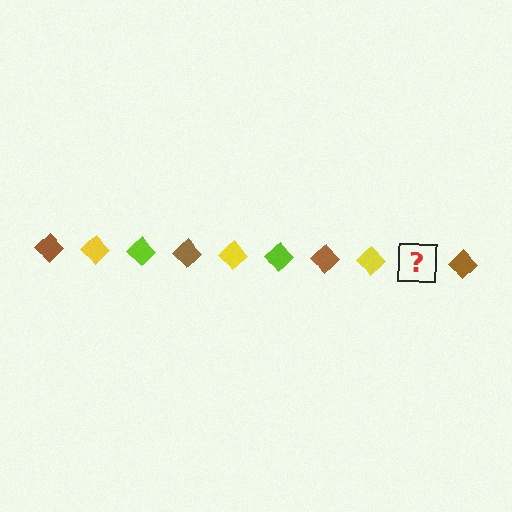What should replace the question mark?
The question mark should be replaced with a lime diamond.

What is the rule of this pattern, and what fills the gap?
The rule is that the pattern cycles through brown, yellow, lime diamonds. The gap should be filled with a lime diamond.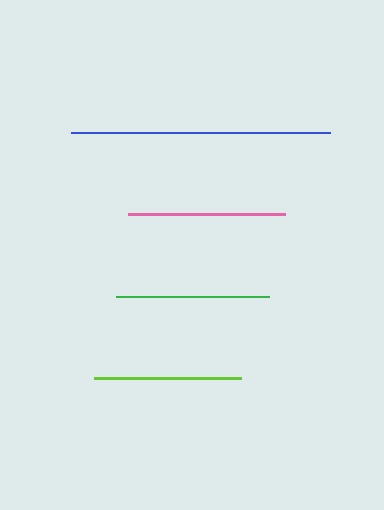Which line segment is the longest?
The blue line is the longest at approximately 259 pixels.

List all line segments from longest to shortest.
From longest to shortest: blue, pink, green, lime.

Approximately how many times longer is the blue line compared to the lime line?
The blue line is approximately 1.8 times the length of the lime line.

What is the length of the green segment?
The green segment is approximately 153 pixels long.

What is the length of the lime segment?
The lime segment is approximately 147 pixels long.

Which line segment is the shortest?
The lime line is the shortest at approximately 147 pixels.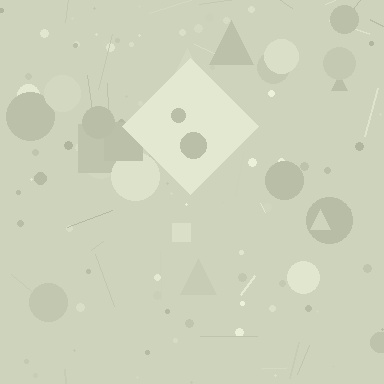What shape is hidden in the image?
A diamond is hidden in the image.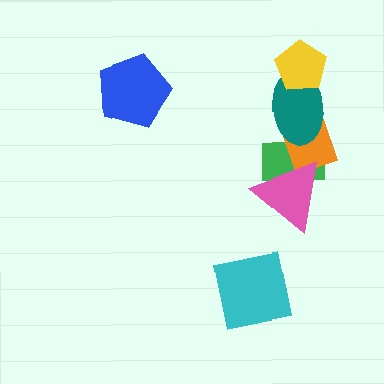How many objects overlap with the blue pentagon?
0 objects overlap with the blue pentagon.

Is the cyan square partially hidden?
No, no other shape covers it.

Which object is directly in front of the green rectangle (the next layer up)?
The orange diamond is directly in front of the green rectangle.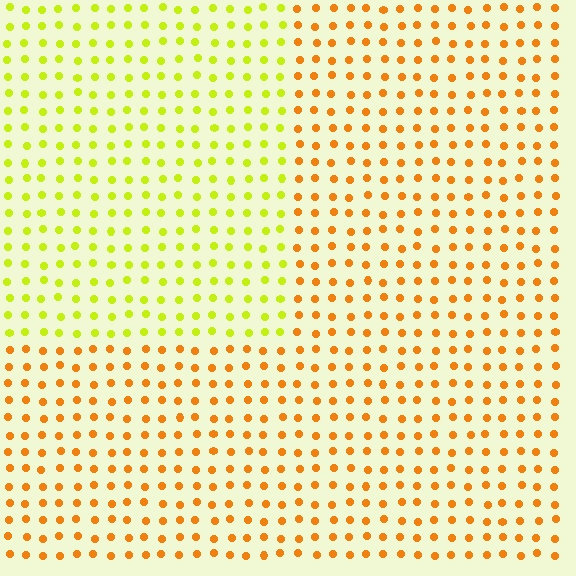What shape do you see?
I see a rectangle.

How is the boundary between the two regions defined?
The boundary is defined purely by a slight shift in hue (about 42 degrees). Spacing, size, and orientation are identical on both sides.